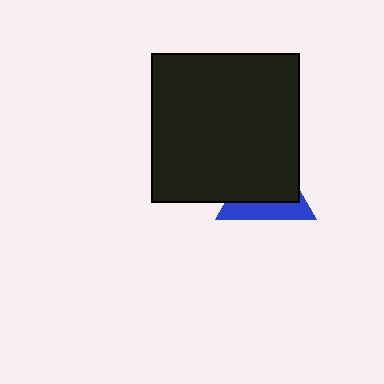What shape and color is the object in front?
The object in front is a black square.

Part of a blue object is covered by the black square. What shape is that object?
It is a triangle.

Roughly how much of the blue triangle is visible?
A small part of it is visible (roughly 34%).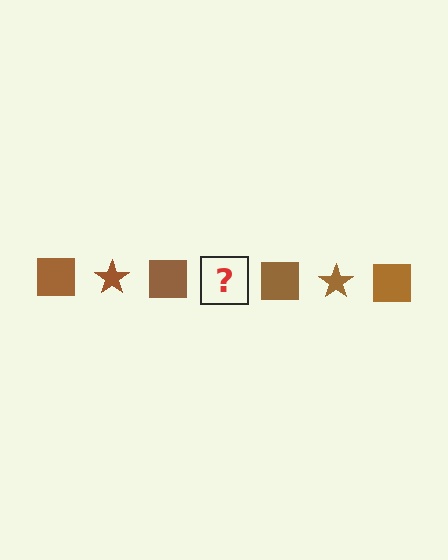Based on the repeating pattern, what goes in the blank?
The blank should be a brown star.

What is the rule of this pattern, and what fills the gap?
The rule is that the pattern cycles through square, star shapes in brown. The gap should be filled with a brown star.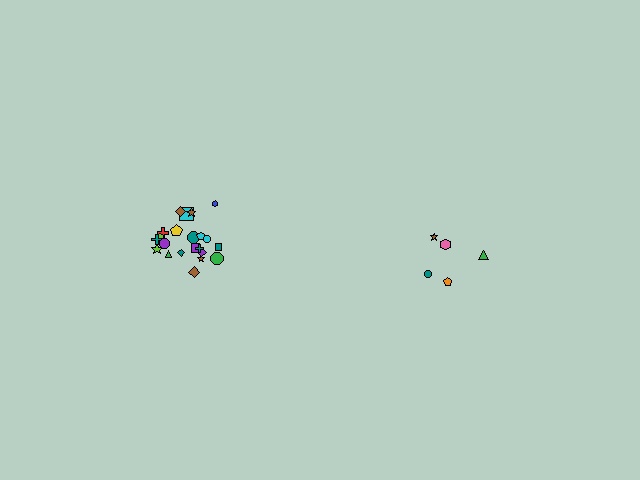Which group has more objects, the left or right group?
The left group.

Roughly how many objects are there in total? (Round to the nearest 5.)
Roughly 25 objects in total.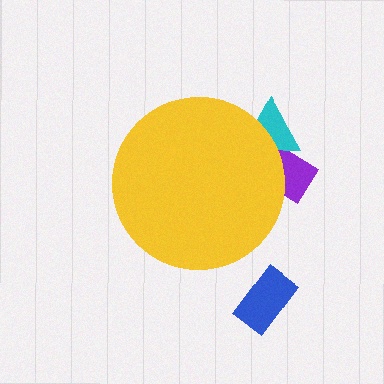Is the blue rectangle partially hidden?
No, the blue rectangle is fully visible.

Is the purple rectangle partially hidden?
Yes, the purple rectangle is partially hidden behind the yellow circle.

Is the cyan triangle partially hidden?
Yes, the cyan triangle is partially hidden behind the yellow circle.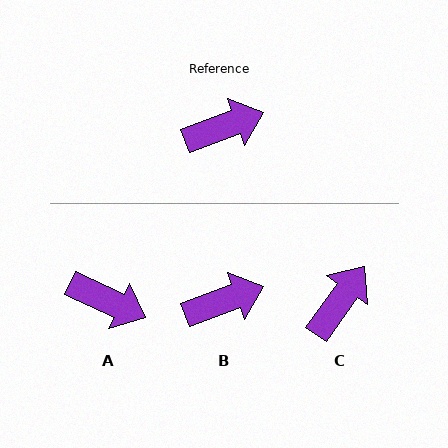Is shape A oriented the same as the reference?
No, it is off by about 45 degrees.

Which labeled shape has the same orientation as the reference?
B.